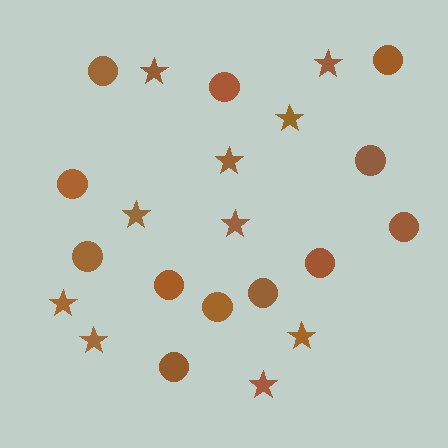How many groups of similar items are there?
There are 2 groups: one group of circles (12) and one group of stars (10).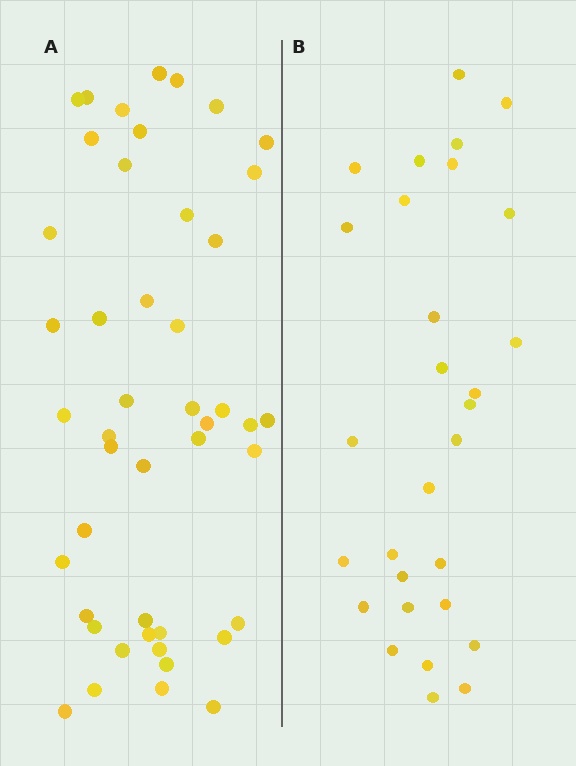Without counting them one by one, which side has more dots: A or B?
Region A (the left region) has more dots.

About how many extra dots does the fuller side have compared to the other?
Region A has approximately 15 more dots than region B.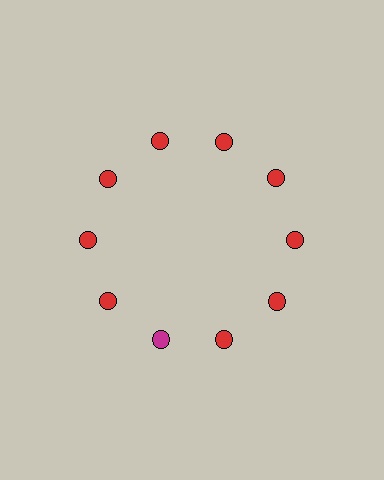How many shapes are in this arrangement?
There are 10 shapes arranged in a ring pattern.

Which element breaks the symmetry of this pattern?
The magenta circle at roughly the 7 o'clock position breaks the symmetry. All other shapes are red circles.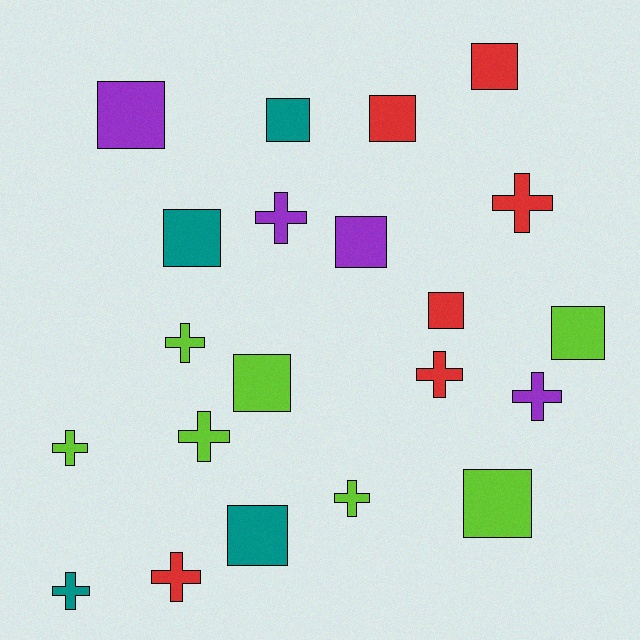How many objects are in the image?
There are 21 objects.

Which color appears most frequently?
Lime, with 7 objects.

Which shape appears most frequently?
Square, with 11 objects.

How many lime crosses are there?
There are 4 lime crosses.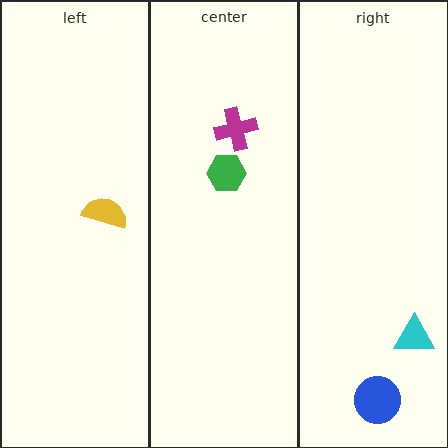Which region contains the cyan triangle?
The right region.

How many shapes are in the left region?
1.